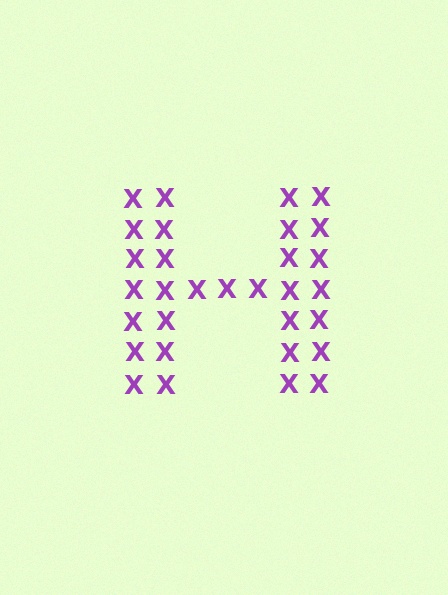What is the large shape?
The large shape is the letter H.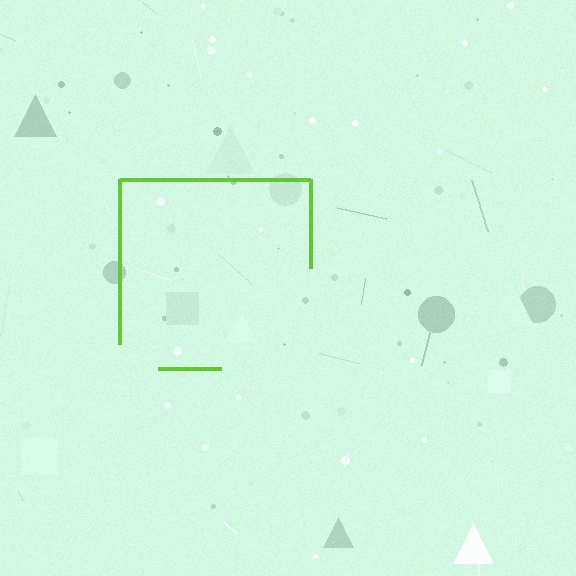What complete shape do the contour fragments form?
The contour fragments form a square.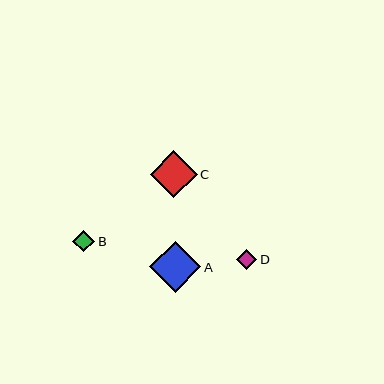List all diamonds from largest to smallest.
From largest to smallest: A, C, B, D.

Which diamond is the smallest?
Diamond D is the smallest with a size of approximately 20 pixels.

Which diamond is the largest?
Diamond A is the largest with a size of approximately 51 pixels.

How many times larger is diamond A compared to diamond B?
Diamond A is approximately 2.3 times the size of diamond B.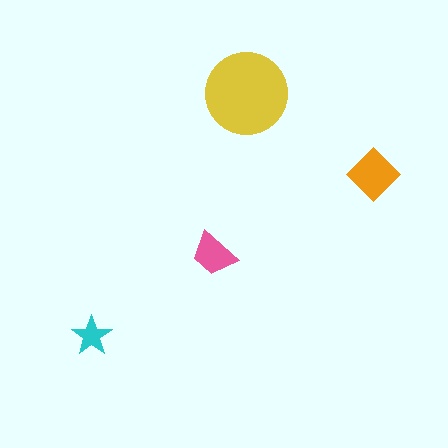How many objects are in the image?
There are 4 objects in the image.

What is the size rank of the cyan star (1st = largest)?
4th.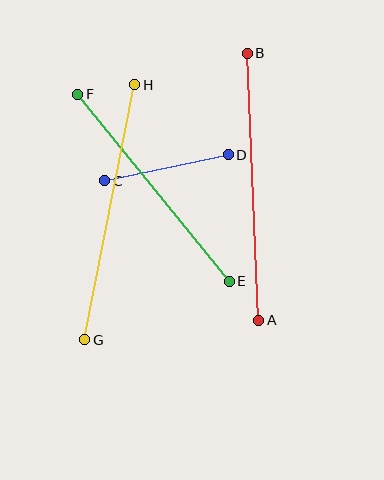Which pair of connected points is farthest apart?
Points A and B are farthest apart.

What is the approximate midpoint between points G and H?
The midpoint is at approximately (110, 212) pixels.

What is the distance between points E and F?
The distance is approximately 241 pixels.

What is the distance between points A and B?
The distance is approximately 267 pixels.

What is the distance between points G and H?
The distance is approximately 259 pixels.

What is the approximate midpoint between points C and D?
The midpoint is at approximately (167, 168) pixels.